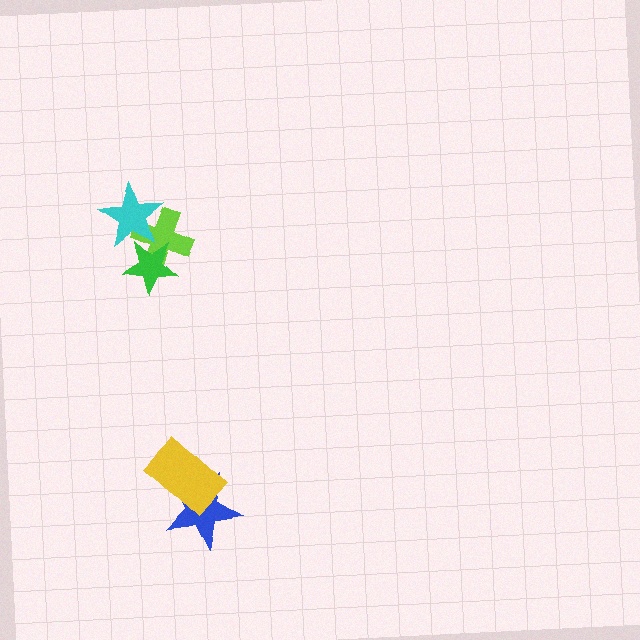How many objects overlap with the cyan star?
2 objects overlap with the cyan star.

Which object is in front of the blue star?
The yellow rectangle is in front of the blue star.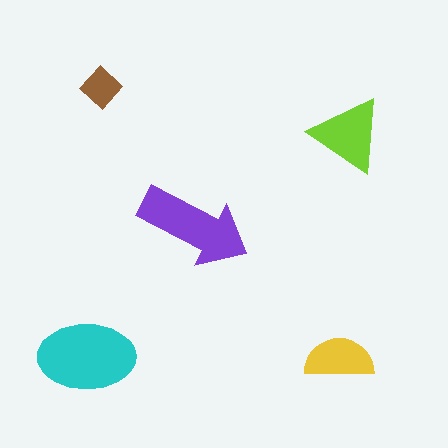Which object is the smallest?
The brown diamond.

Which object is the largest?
The cyan ellipse.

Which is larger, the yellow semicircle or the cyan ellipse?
The cyan ellipse.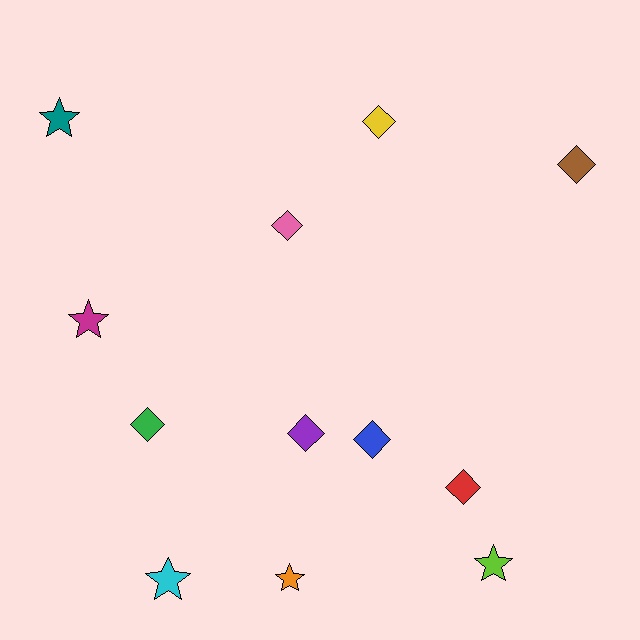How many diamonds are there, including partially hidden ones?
There are 7 diamonds.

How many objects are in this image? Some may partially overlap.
There are 12 objects.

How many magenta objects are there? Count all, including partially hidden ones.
There is 1 magenta object.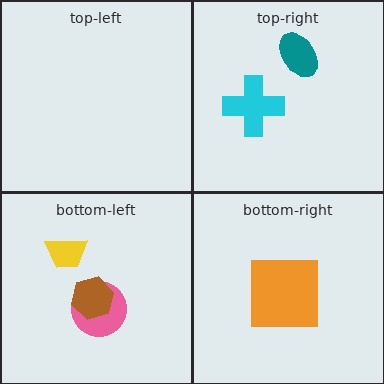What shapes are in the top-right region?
The teal ellipse, the cyan cross.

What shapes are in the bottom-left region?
The pink circle, the yellow trapezoid, the brown hexagon.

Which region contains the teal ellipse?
The top-right region.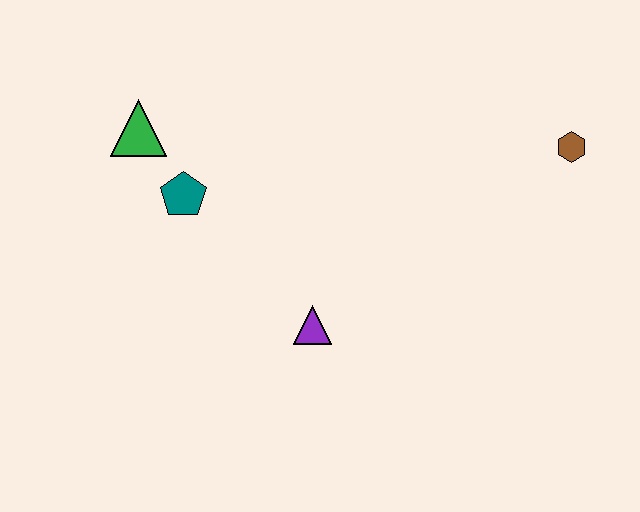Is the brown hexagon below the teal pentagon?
No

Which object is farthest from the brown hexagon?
The green triangle is farthest from the brown hexagon.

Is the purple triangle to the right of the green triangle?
Yes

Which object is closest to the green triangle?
The teal pentagon is closest to the green triangle.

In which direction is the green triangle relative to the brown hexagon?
The green triangle is to the left of the brown hexagon.